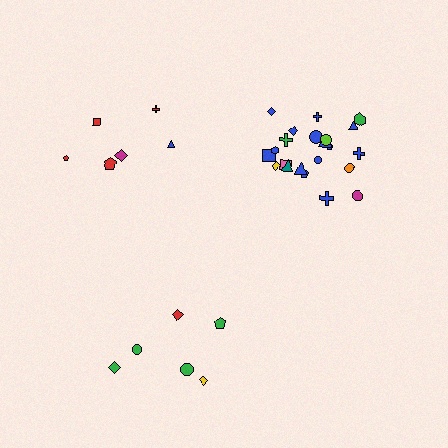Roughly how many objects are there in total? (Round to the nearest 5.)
Roughly 35 objects in total.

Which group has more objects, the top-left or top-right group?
The top-right group.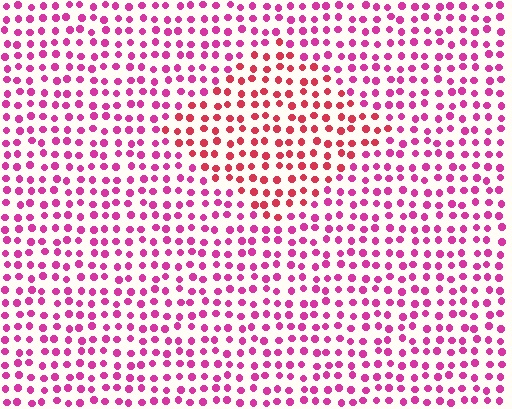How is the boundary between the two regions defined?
The boundary is defined purely by a slight shift in hue (about 31 degrees). Spacing, size, and orientation are identical on both sides.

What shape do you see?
I see a diamond.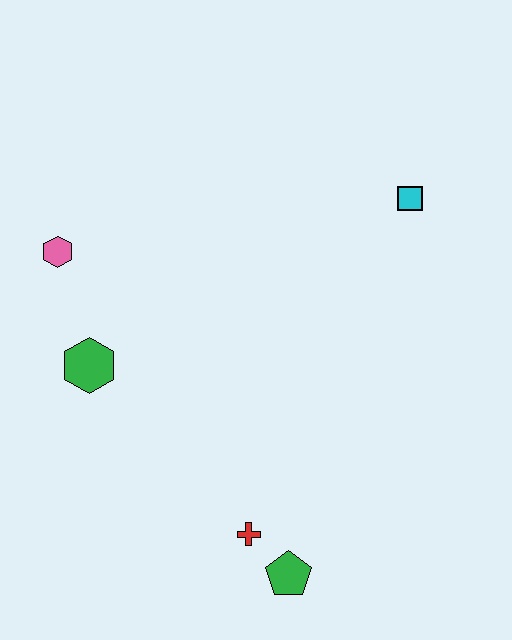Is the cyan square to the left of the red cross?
No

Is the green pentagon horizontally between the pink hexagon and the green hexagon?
No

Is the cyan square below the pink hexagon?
No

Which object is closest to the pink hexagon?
The green hexagon is closest to the pink hexagon.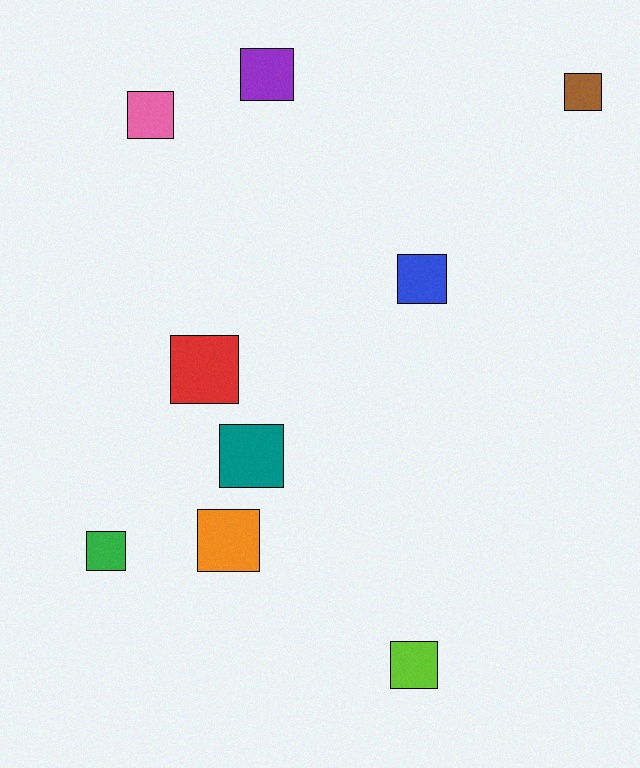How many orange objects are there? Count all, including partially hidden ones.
There is 1 orange object.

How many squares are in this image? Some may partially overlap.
There are 9 squares.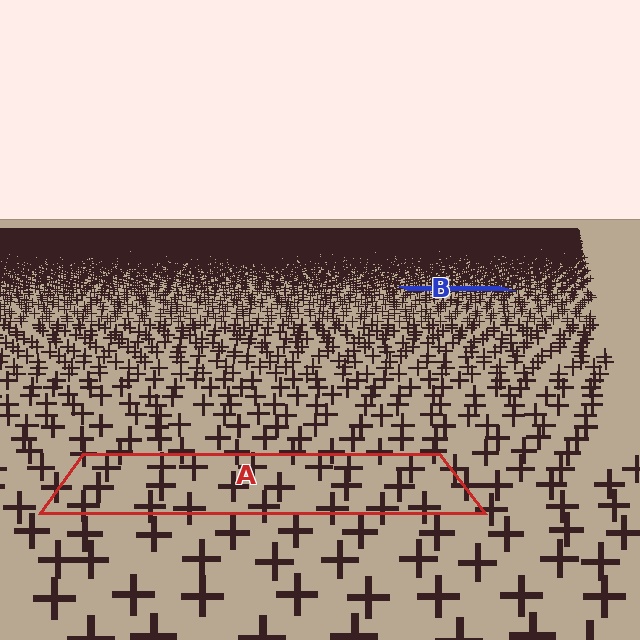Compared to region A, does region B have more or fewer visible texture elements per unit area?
Region B has more texture elements per unit area — they are packed more densely because it is farther away.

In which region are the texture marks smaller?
The texture marks are smaller in region B, because it is farther away.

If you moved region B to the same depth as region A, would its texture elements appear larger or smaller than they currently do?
They would appear larger. At a closer depth, the same texture elements are projected at a bigger on-screen size.